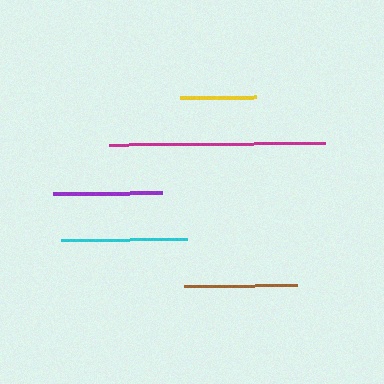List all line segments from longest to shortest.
From longest to shortest: magenta, cyan, brown, purple, yellow.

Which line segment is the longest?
The magenta line is the longest at approximately 215 pixels.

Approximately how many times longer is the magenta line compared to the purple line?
The magenta line is approximately 2.0 times the length of the purple line.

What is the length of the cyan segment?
The cyan segment is approximately 126 pixels long.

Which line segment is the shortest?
The yellow line is the shortest at approximately 77 pixels.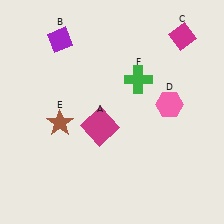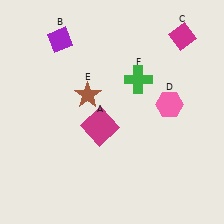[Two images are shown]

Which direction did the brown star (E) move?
The brown star (E) moved up.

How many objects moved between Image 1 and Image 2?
1 object moved between the two images.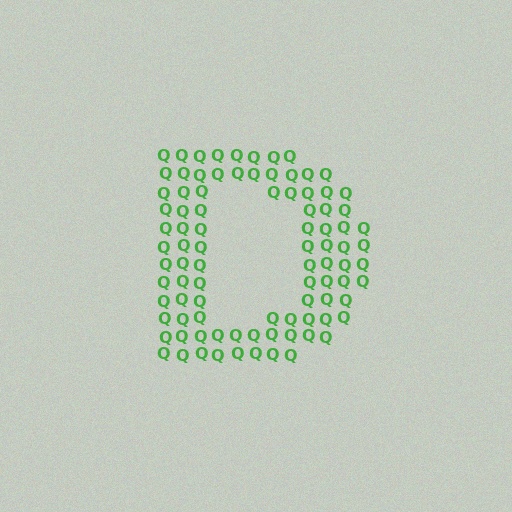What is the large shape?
The large shape is the letter D.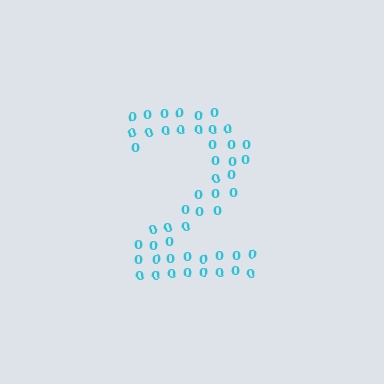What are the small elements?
The small elements are digit 0's.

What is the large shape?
The large shape is the digit 2.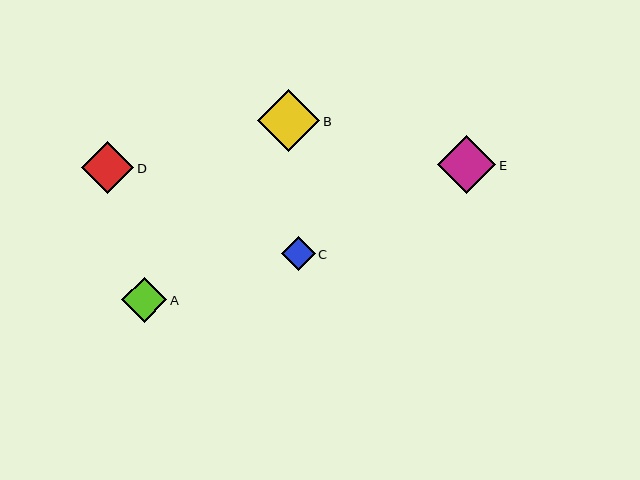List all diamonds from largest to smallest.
From largest to smallest: B, E, D, A, C.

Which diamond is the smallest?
Diamond C is the smallest with a size of approximately 34 pixels.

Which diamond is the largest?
Diamond B is the largest with a size of approximately 62 pixels.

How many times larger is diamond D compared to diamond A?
Diamond D is approximately 1.2 times the size of diamond A.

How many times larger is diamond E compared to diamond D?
Diamond E is approximately 1.1 times the size of diamond D.